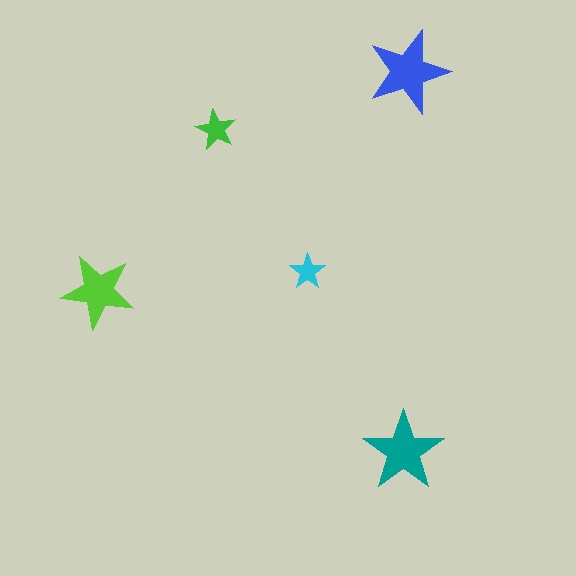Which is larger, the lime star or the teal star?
The teal one.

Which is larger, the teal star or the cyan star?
The teal one.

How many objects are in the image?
There are 5 objects in the image.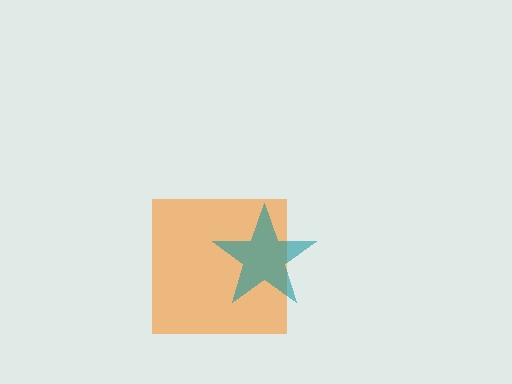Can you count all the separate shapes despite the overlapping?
Yes, there are 2 separate shapes.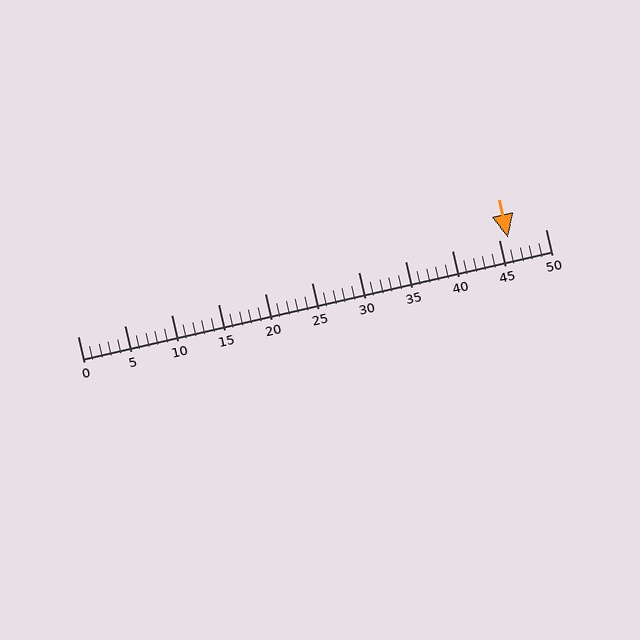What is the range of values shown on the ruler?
The ruler shows values from 0 to 50.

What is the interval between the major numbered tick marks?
The major tick marks are spaced 5 units apart.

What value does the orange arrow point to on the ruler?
The orange arrow points to approximately 46.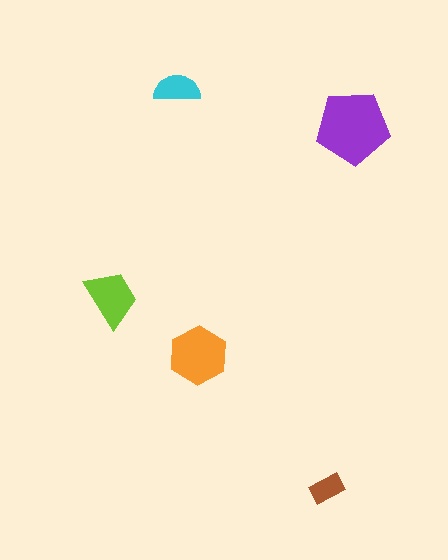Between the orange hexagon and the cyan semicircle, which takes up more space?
The orange hexagon.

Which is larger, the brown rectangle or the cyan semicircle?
The cyan semicircle.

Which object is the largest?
The purple pentagon.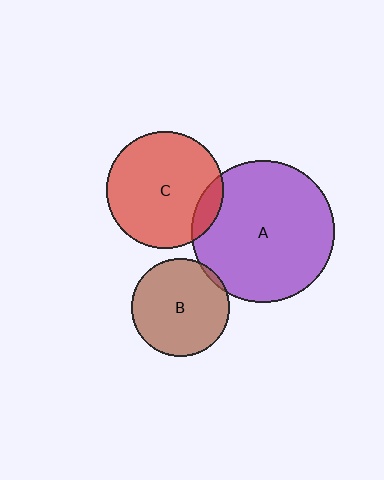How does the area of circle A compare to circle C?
Approximately 1.5 times.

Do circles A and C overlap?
Yes.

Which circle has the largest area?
Circle A (purple).